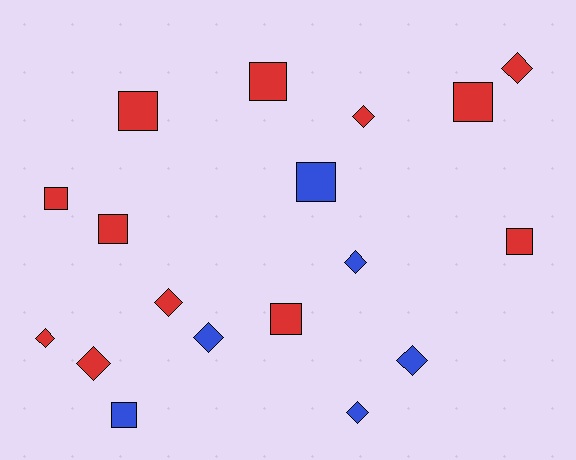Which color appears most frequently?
Red, with 12 objects.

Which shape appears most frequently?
Diamond, with 9 objects.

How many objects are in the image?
There are 18 objects.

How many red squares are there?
There are 7 red squares.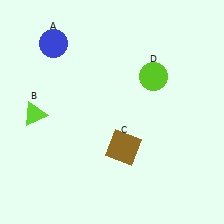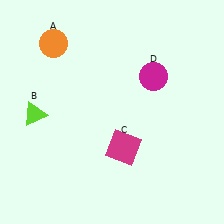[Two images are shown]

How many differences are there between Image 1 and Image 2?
There are 3 differences between the two images.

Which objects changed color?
A changed from blue to orange. C changed from brown to magenta. D changed from lime to magenta.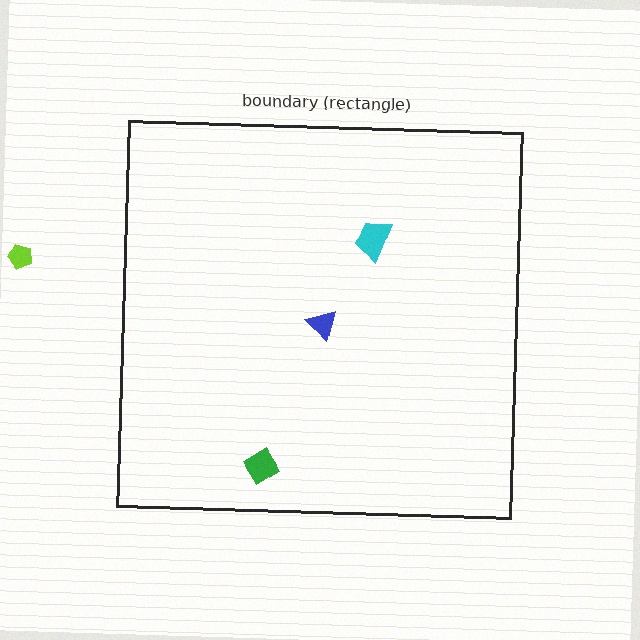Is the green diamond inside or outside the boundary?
Inside.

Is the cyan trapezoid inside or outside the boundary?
Inside.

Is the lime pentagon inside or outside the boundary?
Outside.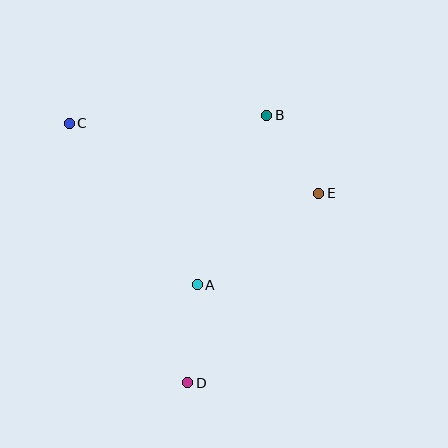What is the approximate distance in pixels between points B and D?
The distance between B and D is approximately 278 pixels.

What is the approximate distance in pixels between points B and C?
The distance between B and C is approximately 197 pixels.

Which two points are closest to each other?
Points B and E are closest to each other.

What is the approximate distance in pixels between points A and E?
The distance between A and E is approximately 152 pixels.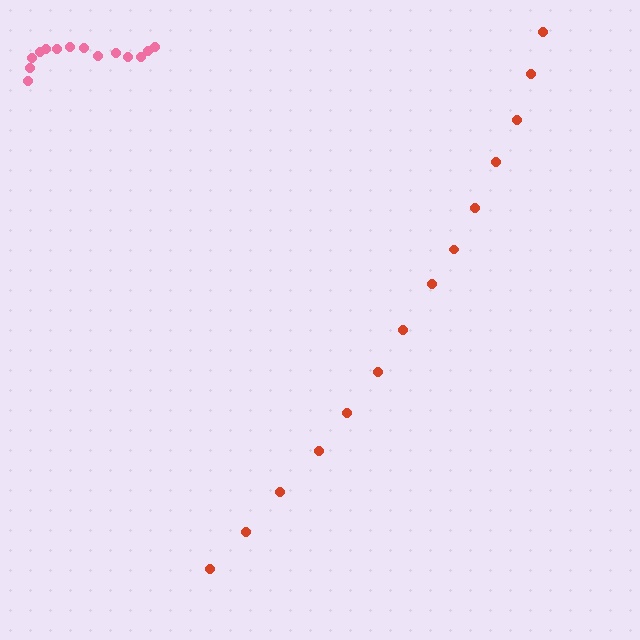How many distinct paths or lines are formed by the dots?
There are 2 distinct paths.